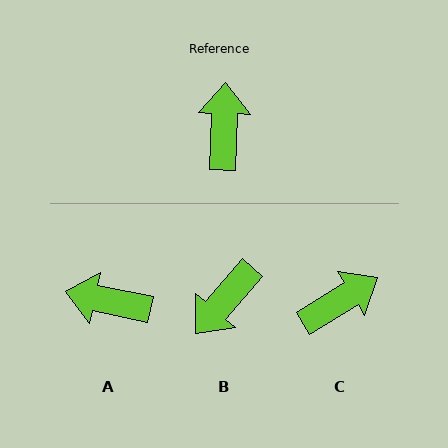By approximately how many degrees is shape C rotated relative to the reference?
Approximately 56 degrees clockwise.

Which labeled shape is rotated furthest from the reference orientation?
B, about 141 degrees away.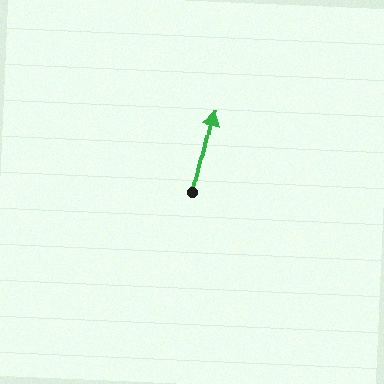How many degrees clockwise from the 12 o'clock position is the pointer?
Approximately 13 degrees.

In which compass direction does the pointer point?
North.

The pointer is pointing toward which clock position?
Roughly 12 o'clock.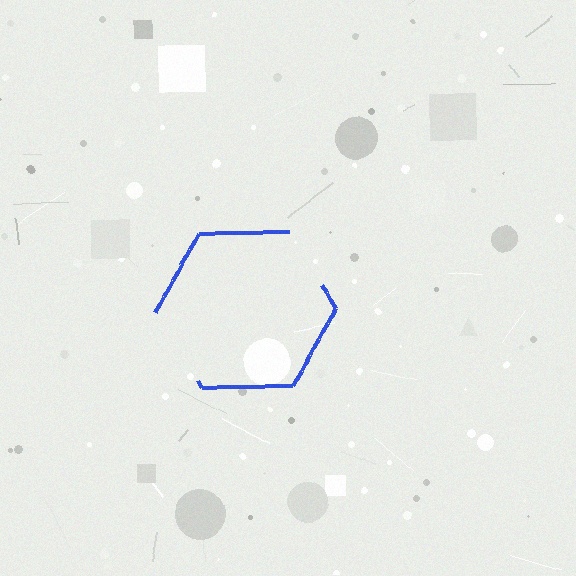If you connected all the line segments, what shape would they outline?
They would outline a hexagon.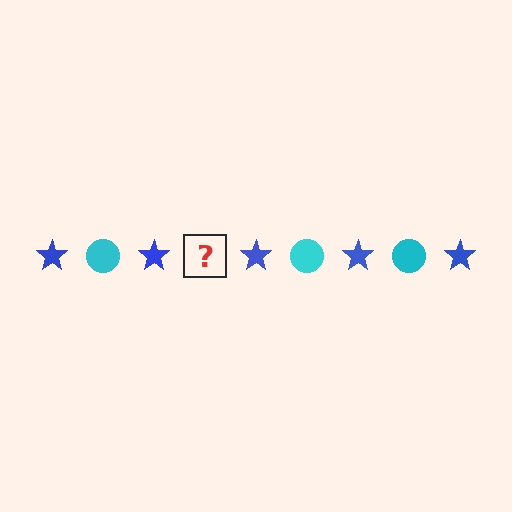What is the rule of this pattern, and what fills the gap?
The rule is that the pattern alternates between blue star and cyan circle. The gap should be filled with a cyan circle.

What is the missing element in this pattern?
The missing element is a cyan circle.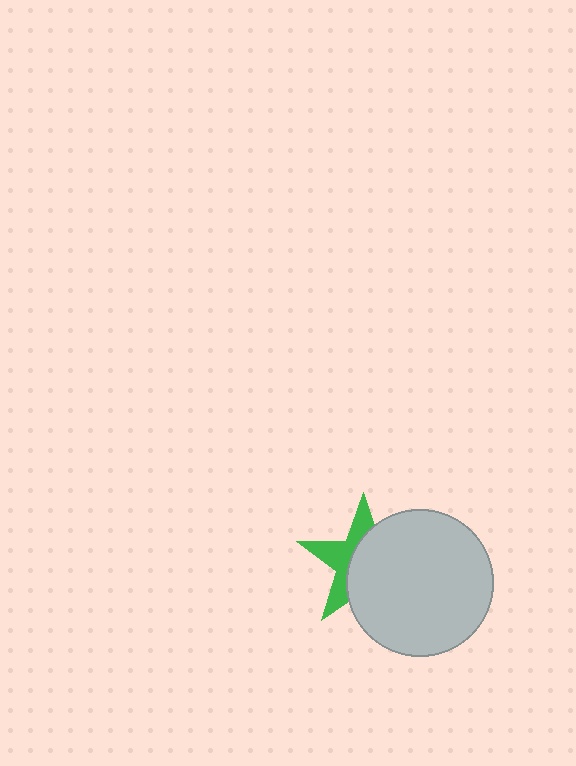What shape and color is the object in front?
The object in front is a light gray circle.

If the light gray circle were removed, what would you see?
You would see the complete green star.